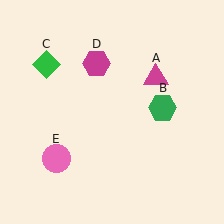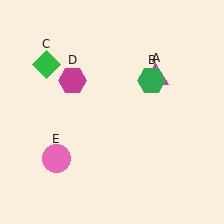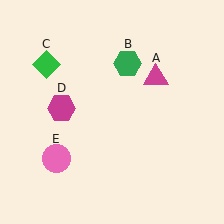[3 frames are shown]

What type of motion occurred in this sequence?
The green hexagon (object B), magenta hexagon (object D) rotated counterclockwise around the center of the scene.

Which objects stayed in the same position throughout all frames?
Magenta triangle (object A) and green diamond (object C) and pink circle (object E) remained stationary.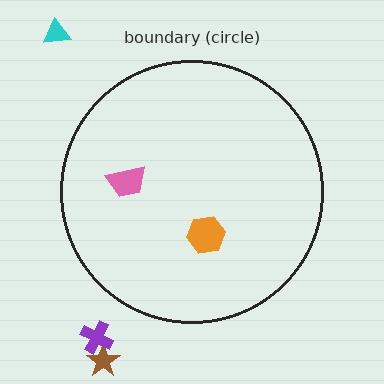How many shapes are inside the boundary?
2 inside, 3 outside.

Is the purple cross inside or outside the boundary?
Outside.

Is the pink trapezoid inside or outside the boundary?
Inside.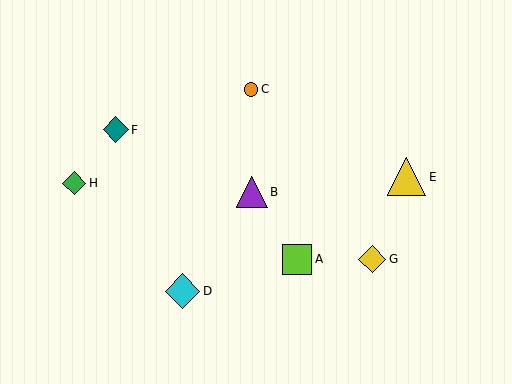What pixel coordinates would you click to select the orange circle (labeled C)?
Click at (251, 89) to select the orange circle C.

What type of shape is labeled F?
Shape F is a teal diamond.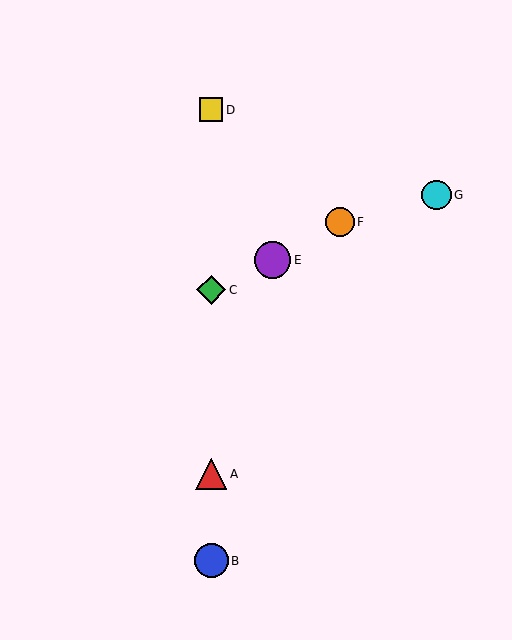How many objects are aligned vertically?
4 objects (A, B, C, D) are aligned vertically.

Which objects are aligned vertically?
Objects A, B, C, D are aligned vertically.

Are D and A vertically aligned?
Yes, both are at x≈211.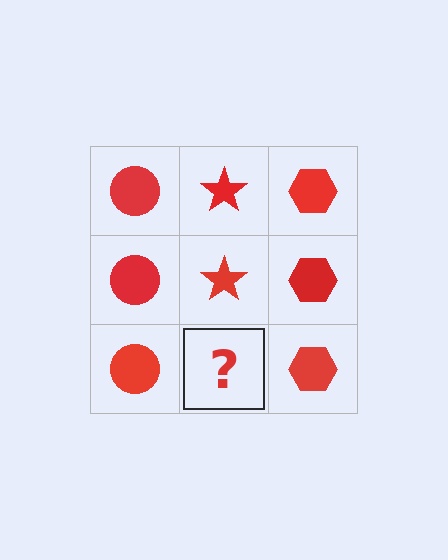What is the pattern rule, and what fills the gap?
The rule is that each column has a consistent shape. The gap should be filled with a red star.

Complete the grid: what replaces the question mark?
The question mark should be replaced with a red star.